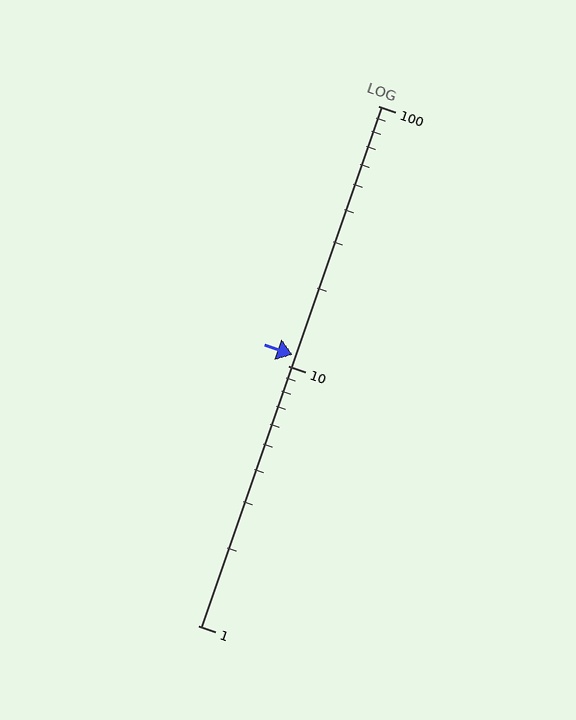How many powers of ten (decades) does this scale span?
The scale spans 2 decades, from 1 to 100.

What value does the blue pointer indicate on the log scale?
The pointer indicates approximately 11.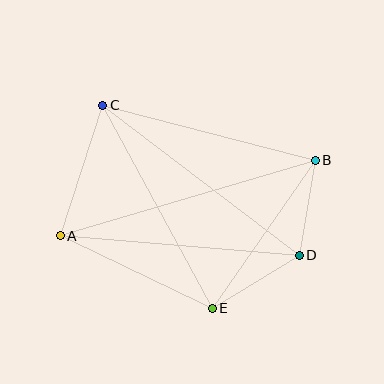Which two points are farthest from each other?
Points A and B are farthest from each other.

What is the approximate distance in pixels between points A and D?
The distance between A and D is approximately 240 pixels.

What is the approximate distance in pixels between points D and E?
The distance between D and E is approximately 102 pixels.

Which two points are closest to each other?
Points B and D are closest to each other.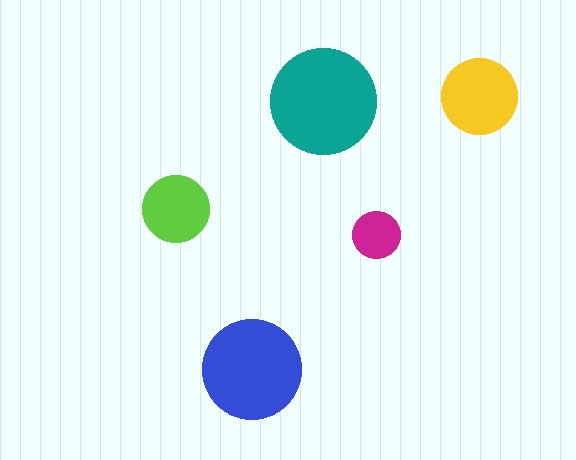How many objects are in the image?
There are 5 objects in the image.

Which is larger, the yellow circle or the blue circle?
The blue one.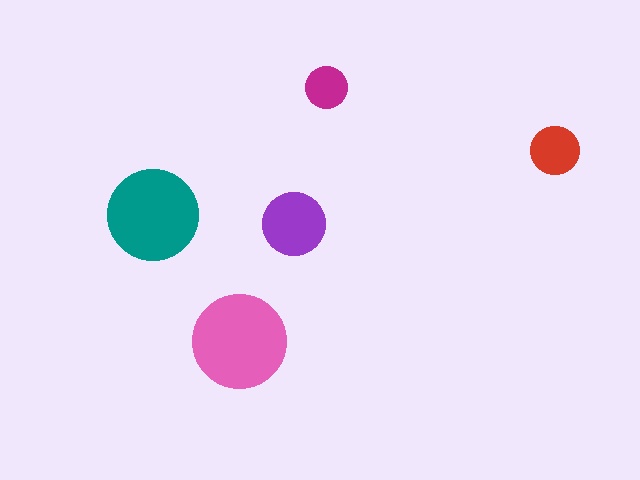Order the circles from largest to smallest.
the pink one, the teal one, the purple one, the red one, the magenta one.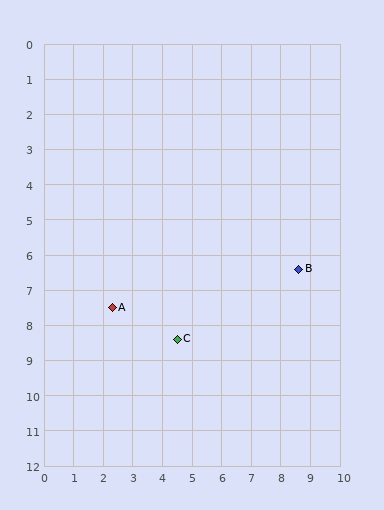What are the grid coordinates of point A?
Point A is at approximately (2.3, 7.5).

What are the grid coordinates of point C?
Point C is at approximately (4.5, 8.4).